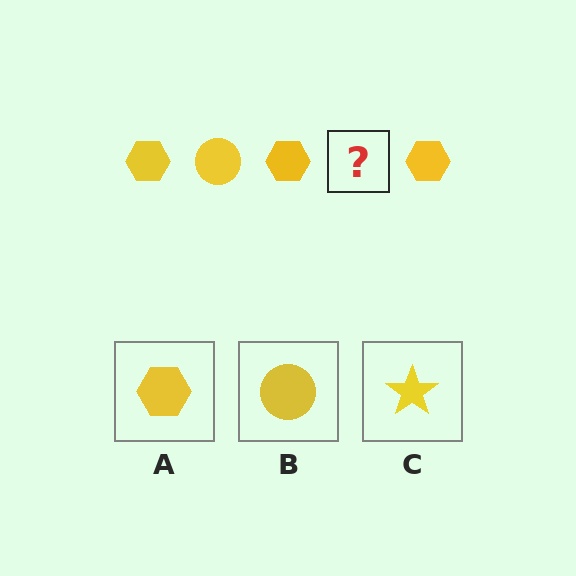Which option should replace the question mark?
Option B.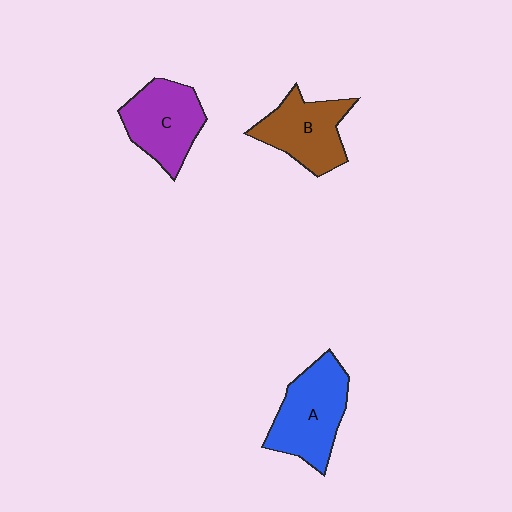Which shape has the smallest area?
Shape B (brown).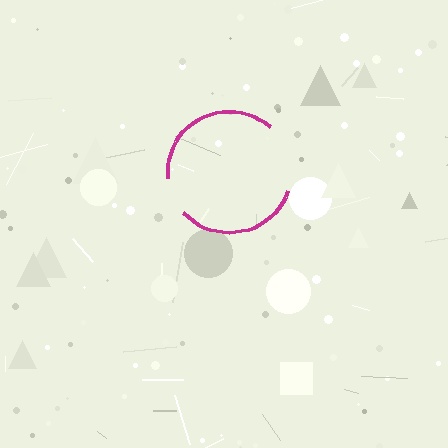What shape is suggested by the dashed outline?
The dashed outline suggests a circle.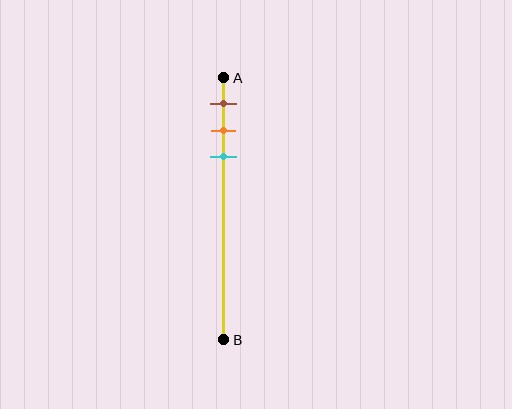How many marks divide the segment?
There are 3 marks dividing the segment.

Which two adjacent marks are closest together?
The orange and cyan marks are the closest adjacent pair.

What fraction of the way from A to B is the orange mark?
The orange mark is approximately 20% (0.2) of the way from A to B.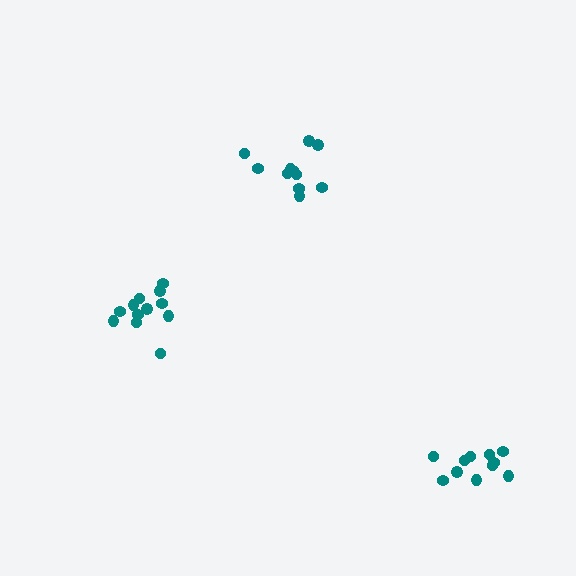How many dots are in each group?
Group 1: 12 dots, Group 2: 11 dots, Group 3: 11 dots (34 total).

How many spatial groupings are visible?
There are 3 spatial groupings.